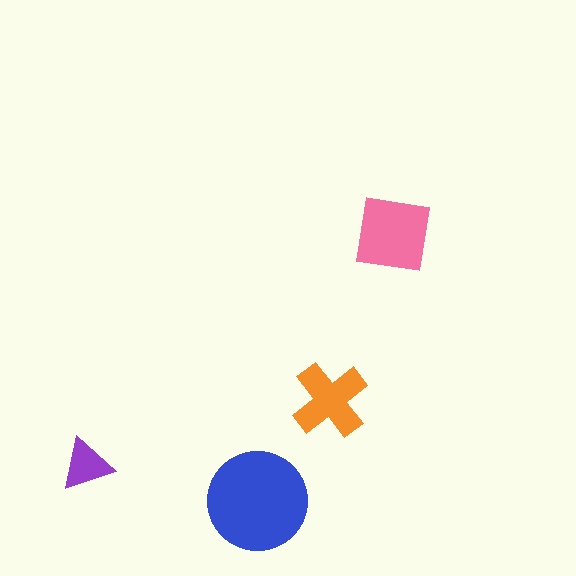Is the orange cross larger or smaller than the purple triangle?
Larger.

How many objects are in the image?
There are 4 objects in the image.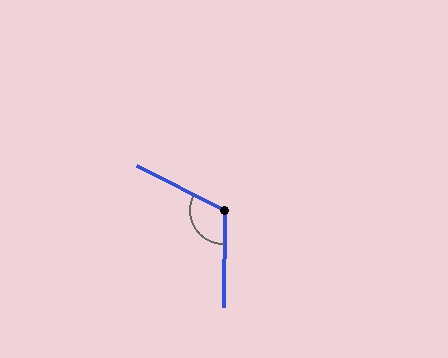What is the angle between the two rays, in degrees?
Approximately 116 degrees.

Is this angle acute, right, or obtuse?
It is obtuse.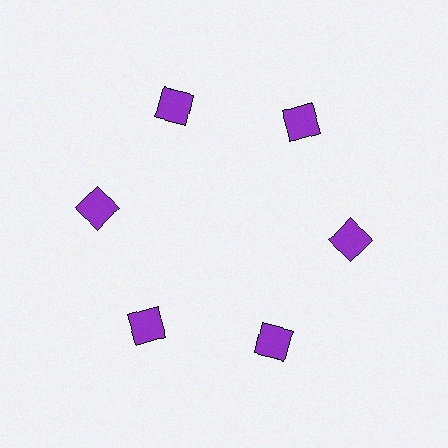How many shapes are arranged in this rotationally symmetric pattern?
There are 6 shapes, arranged in 6 groups of 1.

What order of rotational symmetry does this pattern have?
This pattern has 6-fold rotational symmetry.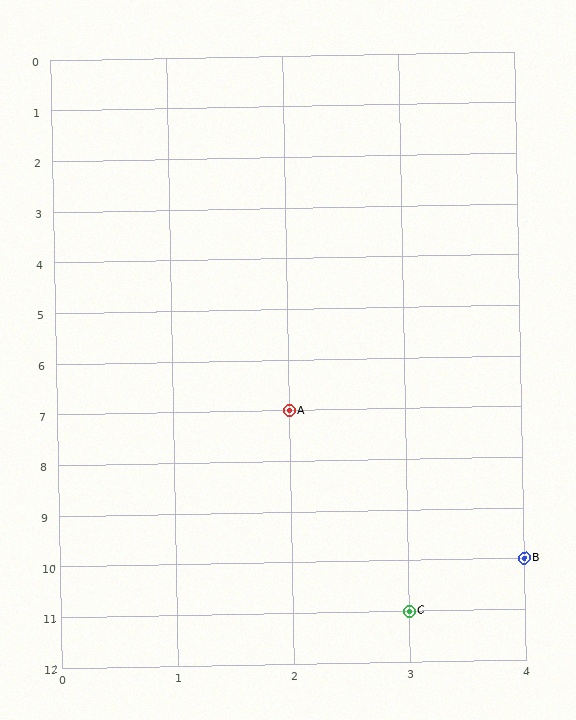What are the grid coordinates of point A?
Point A is at grid coordinates (2, 7).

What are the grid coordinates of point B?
Point B is at grid coordinates (4, 10).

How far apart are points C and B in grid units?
Points C and B are 1 column and 1 row apart (about 1.4 grid units diagonally).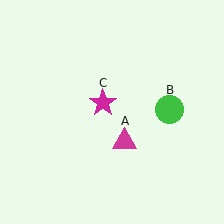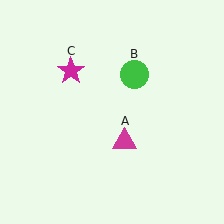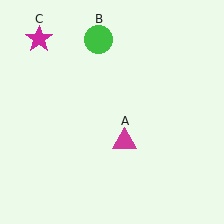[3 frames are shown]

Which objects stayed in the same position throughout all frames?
Magenta triangle (object A) remained stationary.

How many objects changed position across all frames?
2 objects changed position: green circle (object B), magenta star (object C).